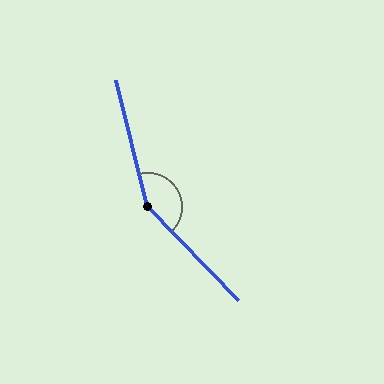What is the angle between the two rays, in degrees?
Approximately 150 degrees.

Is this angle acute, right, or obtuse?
It is obtuse.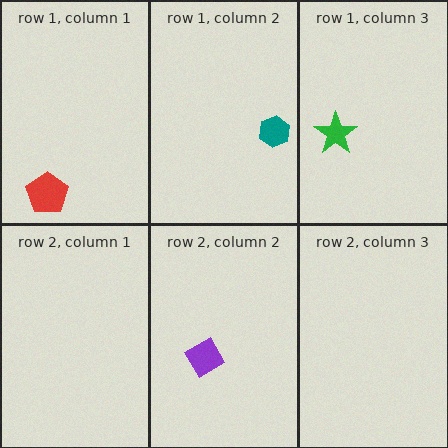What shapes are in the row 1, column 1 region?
The red pentagon.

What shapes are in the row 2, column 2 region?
The purple diamond.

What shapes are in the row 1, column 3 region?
The green star.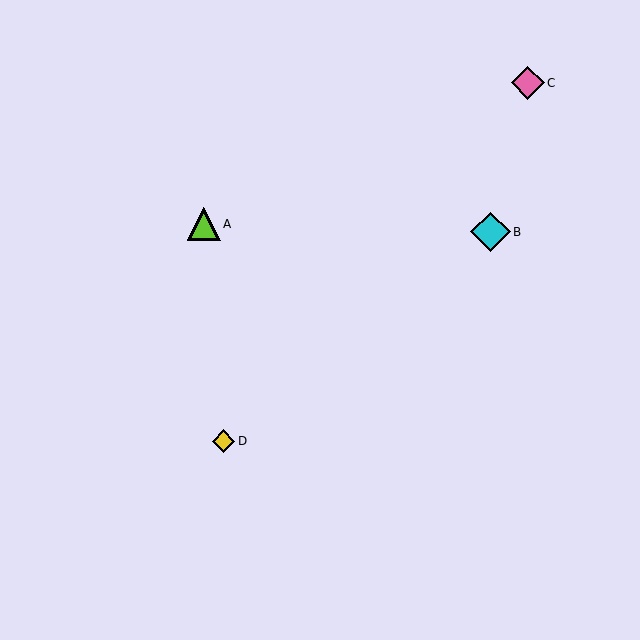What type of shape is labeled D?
Shape D is a yellow diamond.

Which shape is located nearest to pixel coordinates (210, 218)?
The lime triangle (labeled A) at (204, 224) is nearest to that location.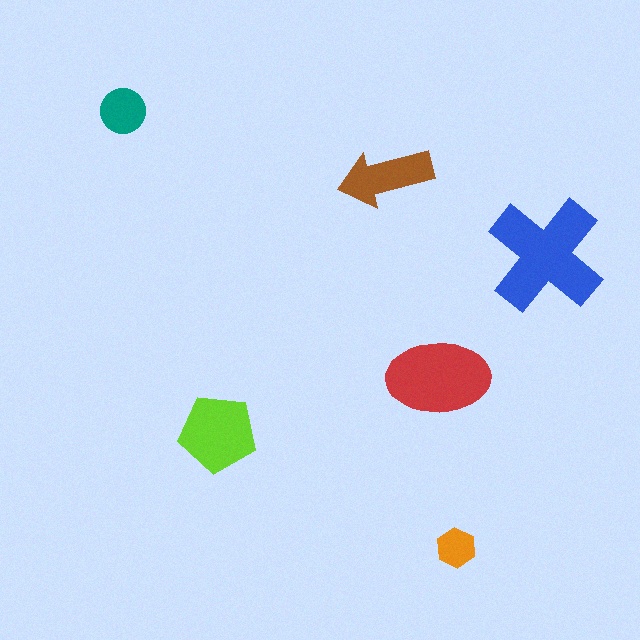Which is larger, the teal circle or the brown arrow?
The brown arrow.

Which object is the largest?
The blue cross.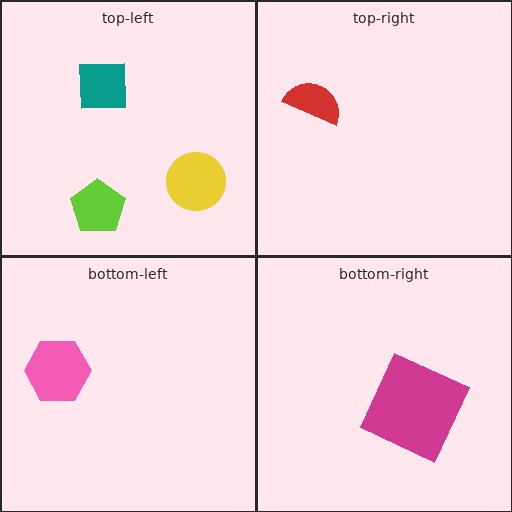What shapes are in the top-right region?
The red semicircle.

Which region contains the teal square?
The top-left region.